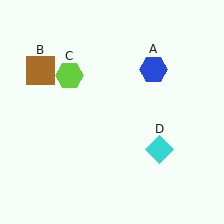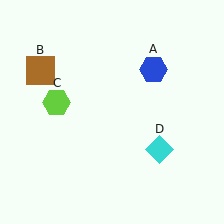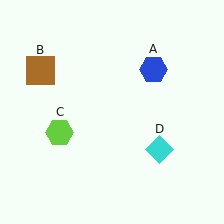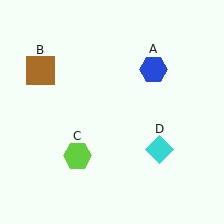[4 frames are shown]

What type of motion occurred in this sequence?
The lime hexagon (object C) rotated counterclockwise around the center of the scene.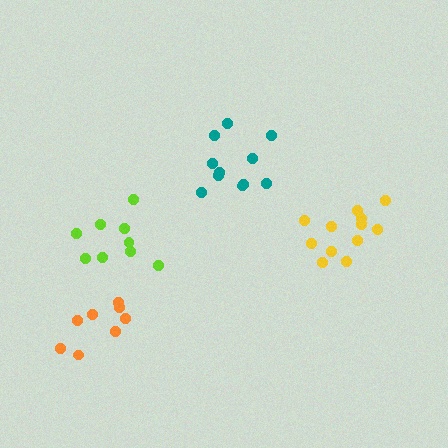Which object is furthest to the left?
The orange cluster is leftmost.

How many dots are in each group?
Group 1: 9 dots, Group 2: 12 dots, Group 3: 11 dots, Group 4: 8 dots (40 total).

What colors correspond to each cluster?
The clusters are colored: lime, yellow, teal, orange.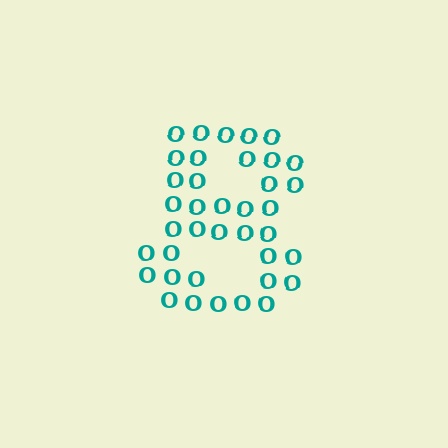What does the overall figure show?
The overall figure shows the digit 8.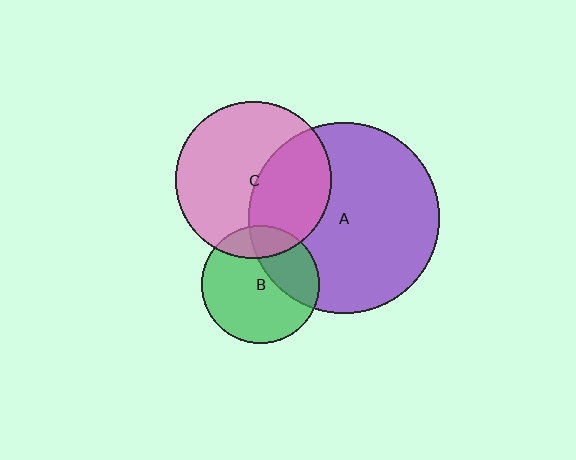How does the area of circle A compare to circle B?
Approximately 2.6 times.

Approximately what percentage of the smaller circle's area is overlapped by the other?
Approximately 20%.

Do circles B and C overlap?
Yes.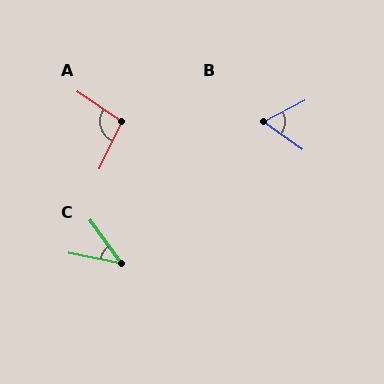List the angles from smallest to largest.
C (42°), B (63°), A (99°).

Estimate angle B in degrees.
Approximately 63 degrees.